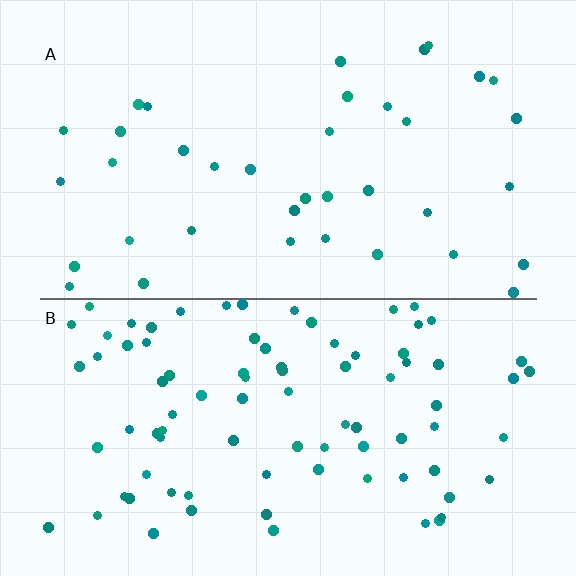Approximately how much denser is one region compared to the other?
Approximately 2.3× — region B over region A.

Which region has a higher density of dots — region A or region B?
B (the bottom).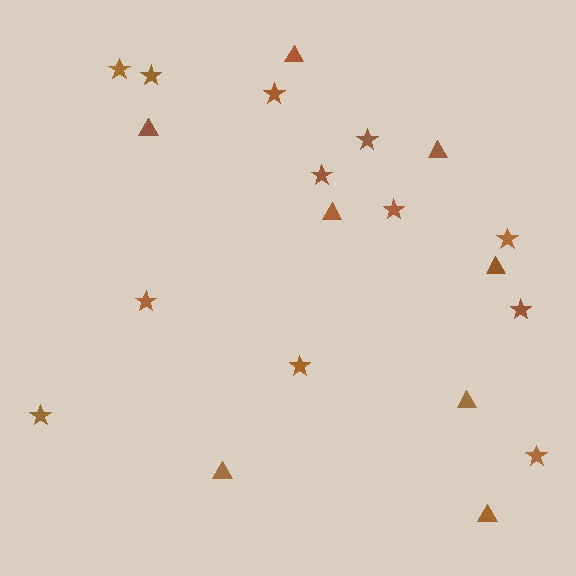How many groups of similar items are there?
There are 2 groups: one group of triangles (8) and one group of stars (12).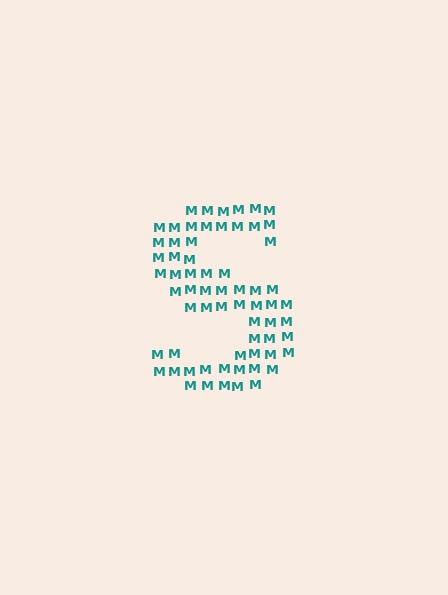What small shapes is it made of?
It is made of small letter M's.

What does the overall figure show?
The overall figure shows the letter S.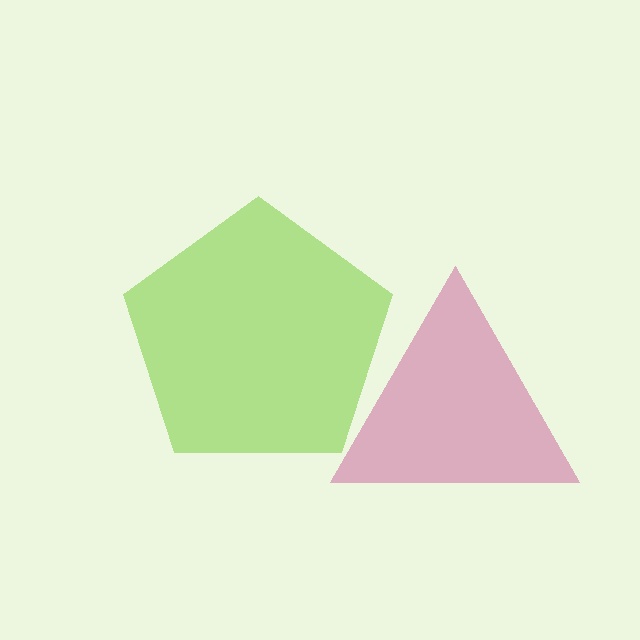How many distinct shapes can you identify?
There are 2 distinct shapes: a lime pentagon, a magenta triangle.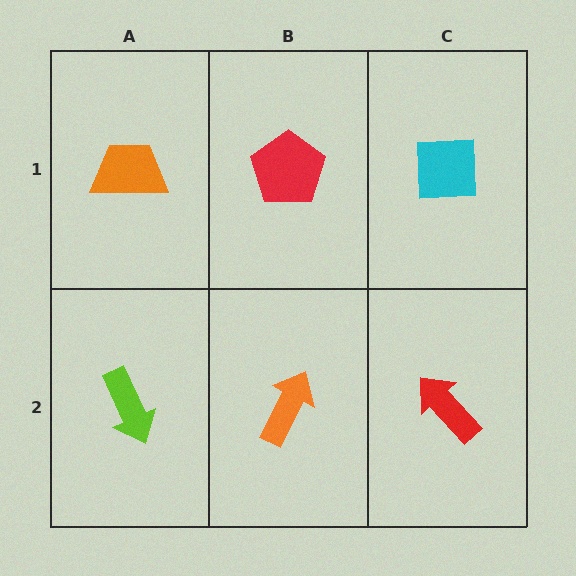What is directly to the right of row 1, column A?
A red pentagon.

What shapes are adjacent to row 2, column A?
An orange trapezoid (row 1, column A), an orange arrow (row 2, column B).